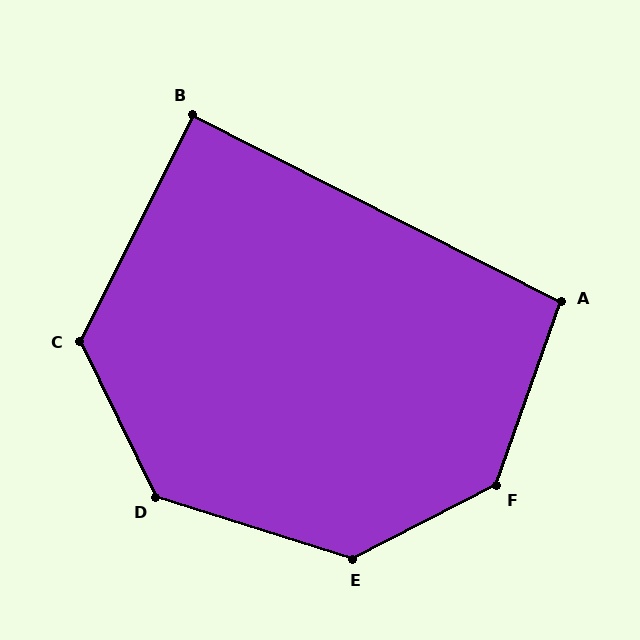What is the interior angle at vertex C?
Approximately 127 degrees (obtuse).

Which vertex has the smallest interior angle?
B, at approximately 90 degrees.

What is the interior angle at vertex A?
Approximately 97 degrees (obtuse).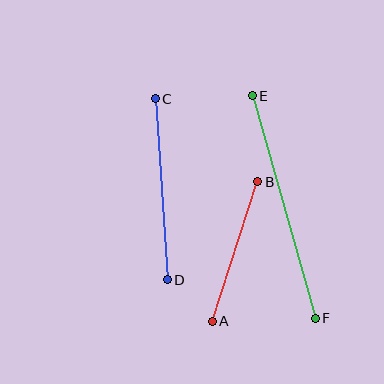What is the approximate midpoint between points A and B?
The midpoint is at approximately (235, 252) pixels.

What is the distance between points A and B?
The distance is approximately 147 pixels.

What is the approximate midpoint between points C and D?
The midpoint is at approximately (161, 189) pixels.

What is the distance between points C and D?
The distance is approximately 182 pixels.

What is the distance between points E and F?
The distance is approximately 231 pixels.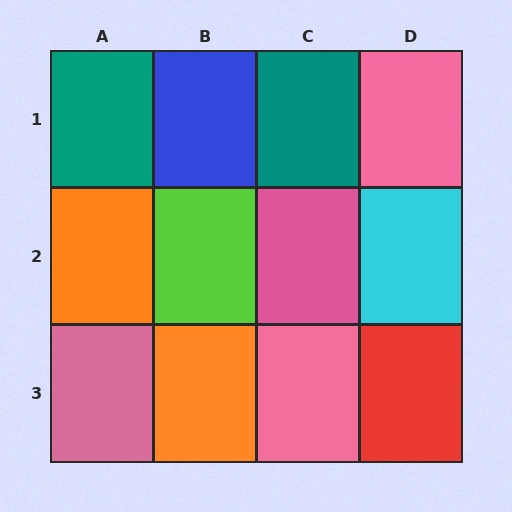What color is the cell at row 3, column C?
Pink.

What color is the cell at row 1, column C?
Teal.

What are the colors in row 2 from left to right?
Orange, lime, pink, cyan.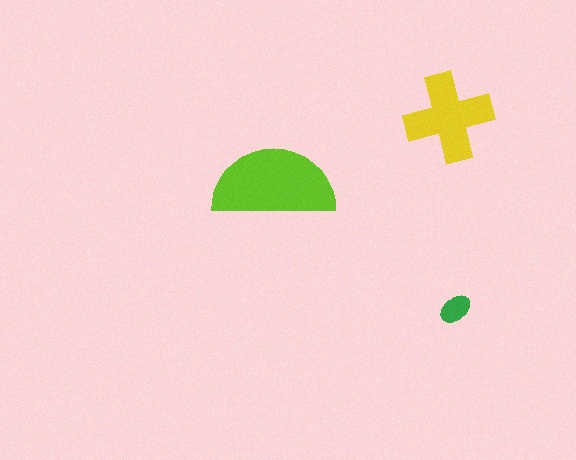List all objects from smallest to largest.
The green ellipse, the yellow cross, the lime semicircle.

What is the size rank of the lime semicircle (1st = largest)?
1st.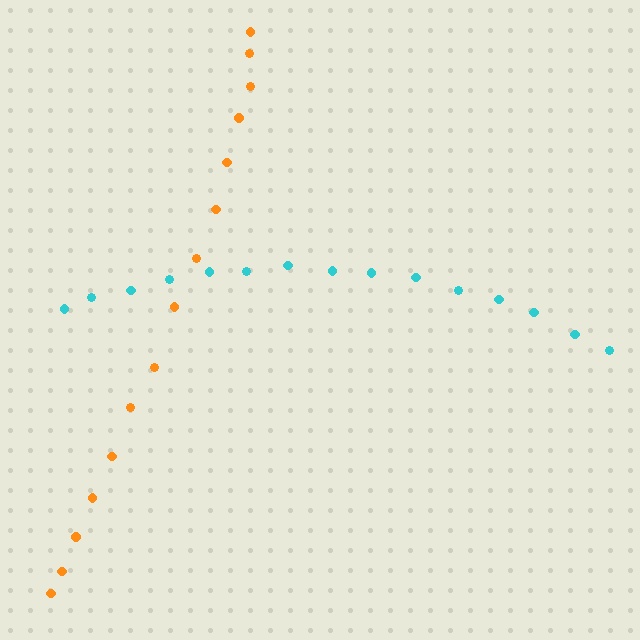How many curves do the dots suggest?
There are 2 distinct paths.